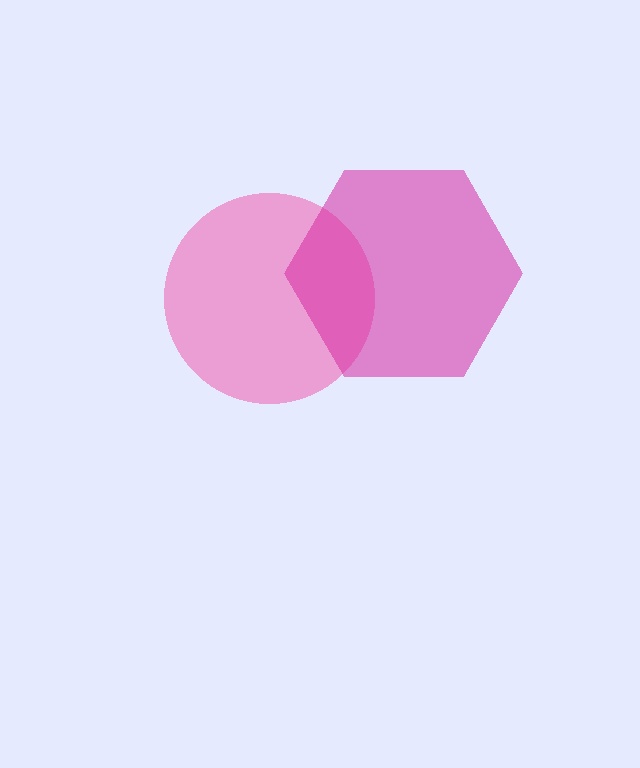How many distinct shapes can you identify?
There are 2 distinct shapes: a pink circle, a magenta hexagon.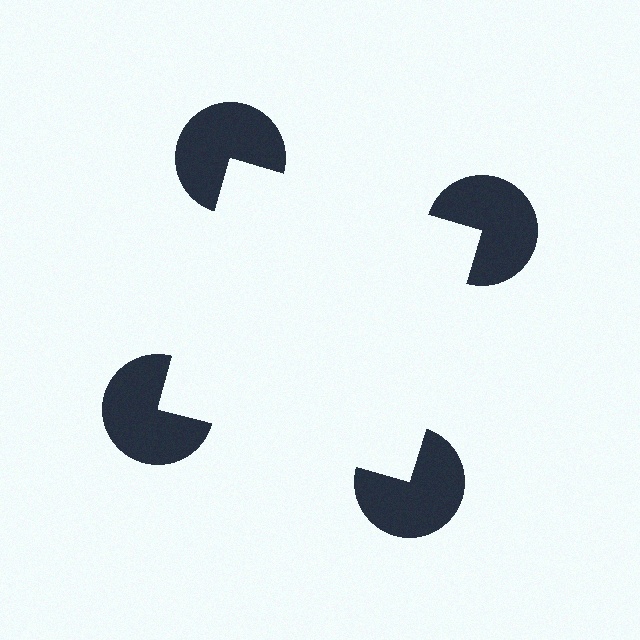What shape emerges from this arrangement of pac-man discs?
An illusory square — its edges are inferred from the aligned wedge cuts in the pac-man discs, not physically drawn.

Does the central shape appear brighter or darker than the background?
It typically appears slightly brighter than the background, even though no actual brightness change is drawn.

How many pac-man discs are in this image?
There are 4 — one at each vertex of the illusory square.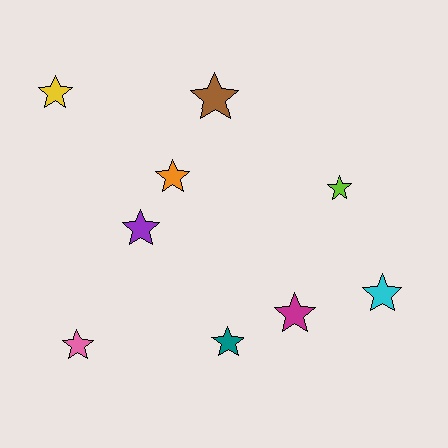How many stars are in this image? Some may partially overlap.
There are 9 stars.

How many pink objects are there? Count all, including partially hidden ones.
There is 1 pink object.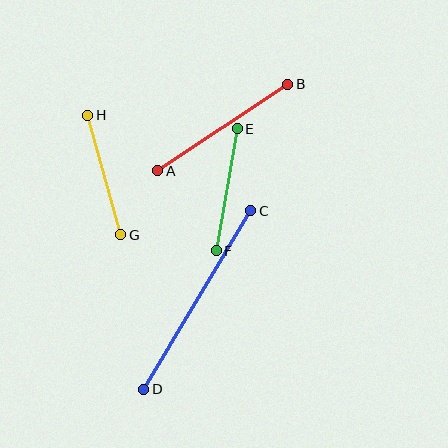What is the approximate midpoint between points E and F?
The midpoint is at approximately (227, 190) pixels.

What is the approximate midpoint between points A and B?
The midpoint is at approximately (223, 128) pixels.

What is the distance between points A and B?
The distance is approximately 156 pixels.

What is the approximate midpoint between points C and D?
The midpoint is at approximately (197, 300) pixels.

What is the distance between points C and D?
The distance is approximately 208 pixels.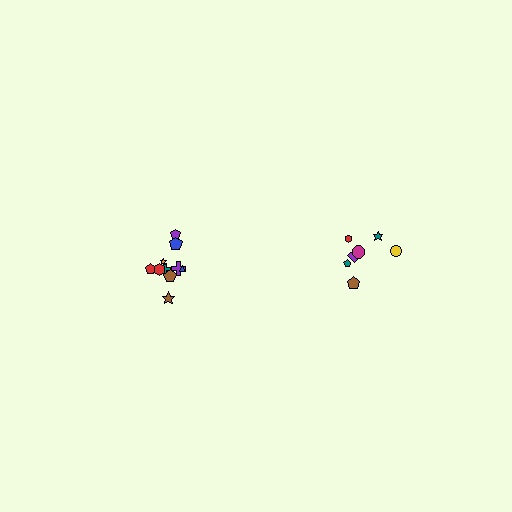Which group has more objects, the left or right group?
The left group.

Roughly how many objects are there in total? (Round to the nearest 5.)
Roughly 15 objects in total.